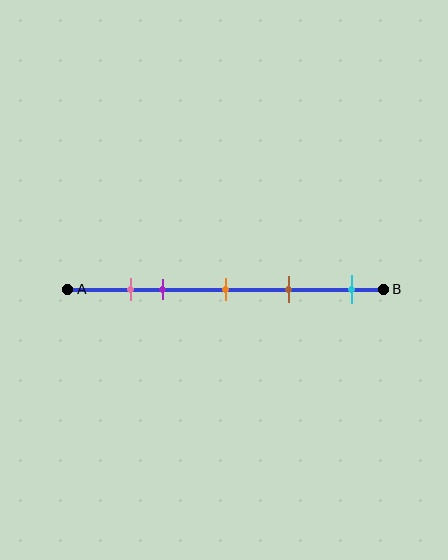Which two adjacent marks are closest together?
The pink and purple marks are the closest adjacent pair.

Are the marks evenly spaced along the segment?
No, the marks are not evenly spaced.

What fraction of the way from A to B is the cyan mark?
The cyan mark is approximately 90% (0.9) of the way from A to B.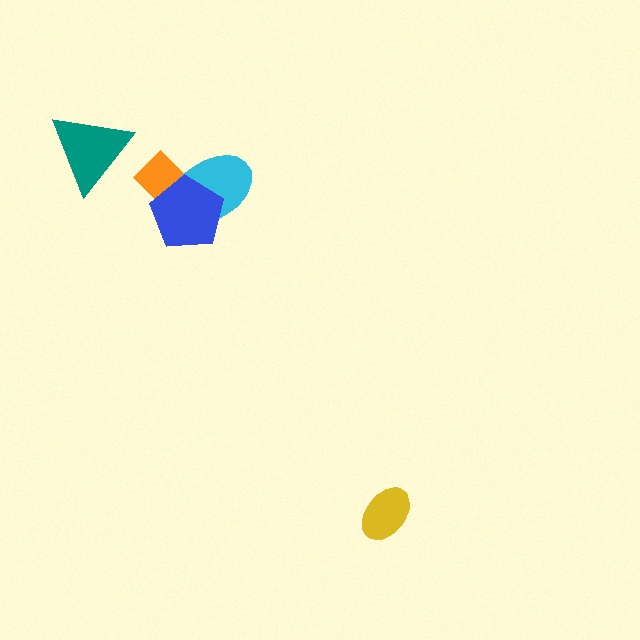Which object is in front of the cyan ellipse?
The blue pentagon is in front of the cyan ellipse.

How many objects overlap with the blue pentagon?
2 objects overlap with the blue pentagon.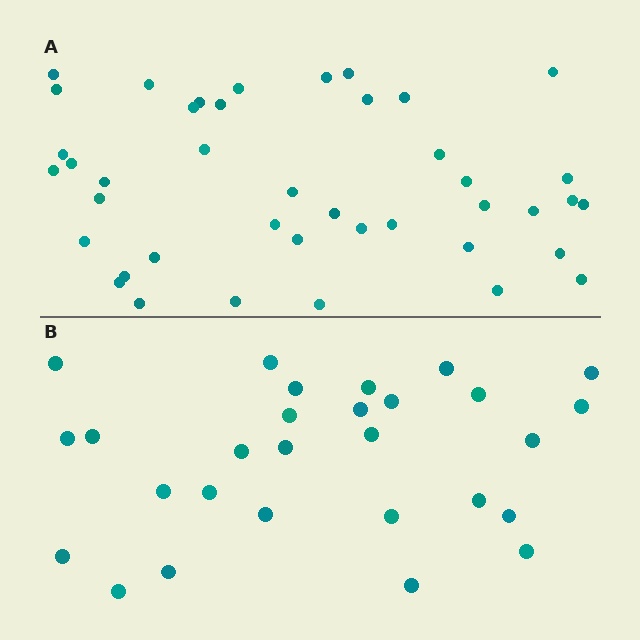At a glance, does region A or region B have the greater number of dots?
Region A (the top region) has more dots.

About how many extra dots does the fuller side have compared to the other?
Region A has approximately 15 more dots than region B.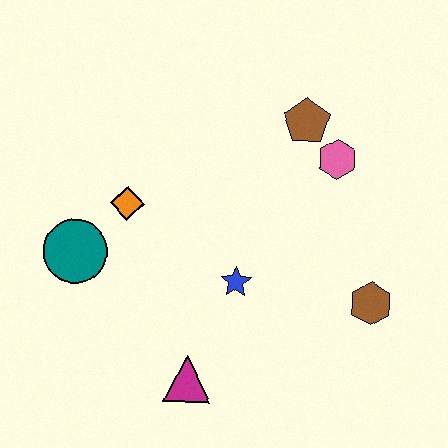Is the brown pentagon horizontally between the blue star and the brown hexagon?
Yes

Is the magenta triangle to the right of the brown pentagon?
No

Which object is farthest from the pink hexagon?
The teal circle is farthest from the pink hexagon.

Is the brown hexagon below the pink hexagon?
Yes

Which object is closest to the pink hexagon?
The brown pentagon is closest to the pink hexagon.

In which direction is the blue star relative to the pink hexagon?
The blue star is below the pink hexagon.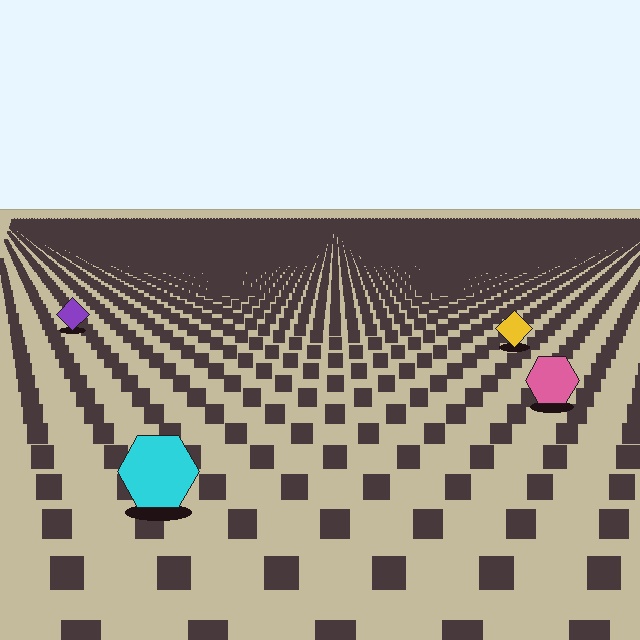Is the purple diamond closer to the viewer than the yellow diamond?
No. The yellow diamond is closer — you can tell from the texture gradient: the ground texture is coarser near it.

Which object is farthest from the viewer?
The purple diamond is farthest from the viewer. It appears smaller and the ground texture around it is denser.